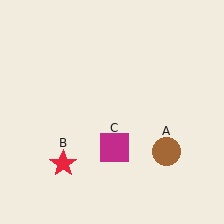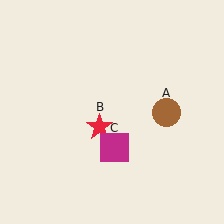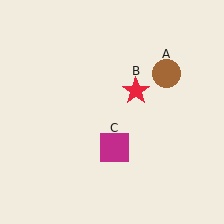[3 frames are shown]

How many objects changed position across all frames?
2 objects changed position: brown circle (object A), red star (object B).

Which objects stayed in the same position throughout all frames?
Magenta square (object C) remained stationary.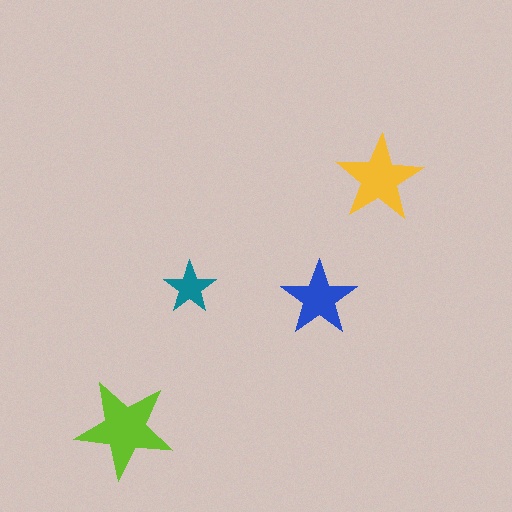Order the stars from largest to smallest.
the lime one, the yellow one, the blue one, the teal one.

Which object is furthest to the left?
The lime star is leftmost.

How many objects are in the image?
There are 4 objects in the image.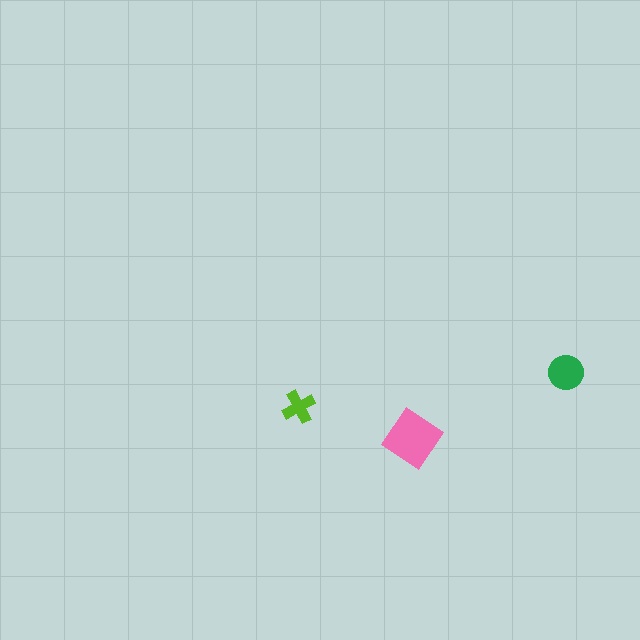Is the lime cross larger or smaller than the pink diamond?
Smaller.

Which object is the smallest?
The lime cross.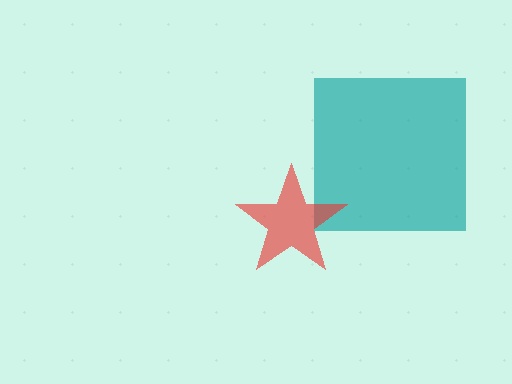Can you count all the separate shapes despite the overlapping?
Yes, there are 2 separate shapes.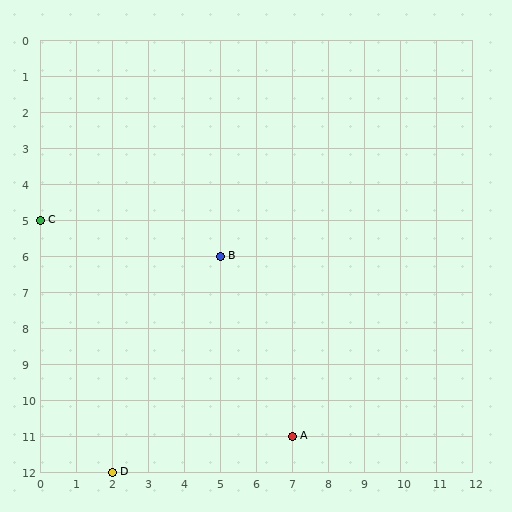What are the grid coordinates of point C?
Point C is at grid coordinates (0, 5).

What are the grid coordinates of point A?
Point A is at grid coordinates (7, 11).